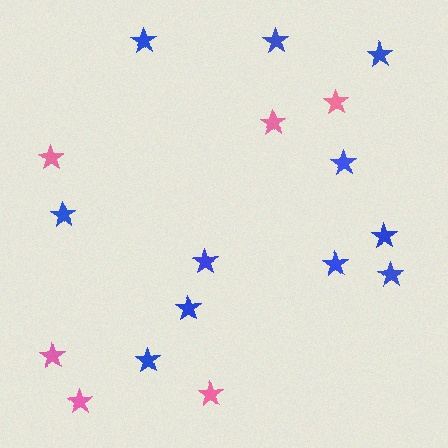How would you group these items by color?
There are 2 groups: one group of blue stars (11) and one group of pink stars (6).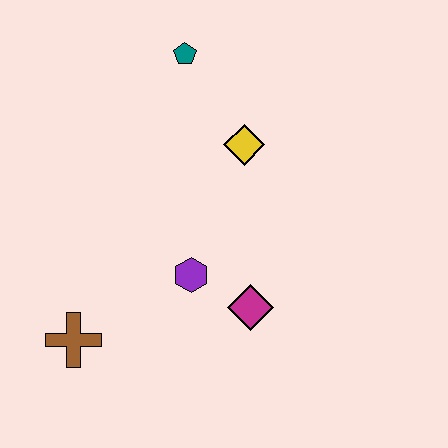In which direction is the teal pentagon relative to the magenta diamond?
The teal pentagon is above the magenta diamond.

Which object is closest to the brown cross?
The purple hexagon is closest to the brown cross.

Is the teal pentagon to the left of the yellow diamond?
Yes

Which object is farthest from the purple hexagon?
The teal pentagon is farthest from the purple hexagon.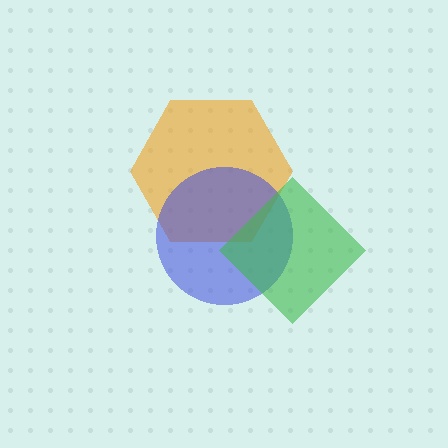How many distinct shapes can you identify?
There are 3 distinct shapes: an orange hexagon, a blue circle, a green diamond.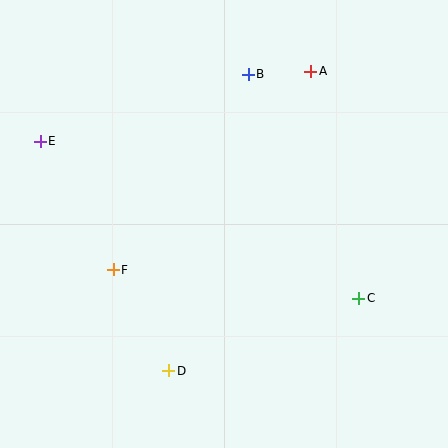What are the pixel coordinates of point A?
Point A is at (311, 71).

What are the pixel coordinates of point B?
Point B is at (248, 74).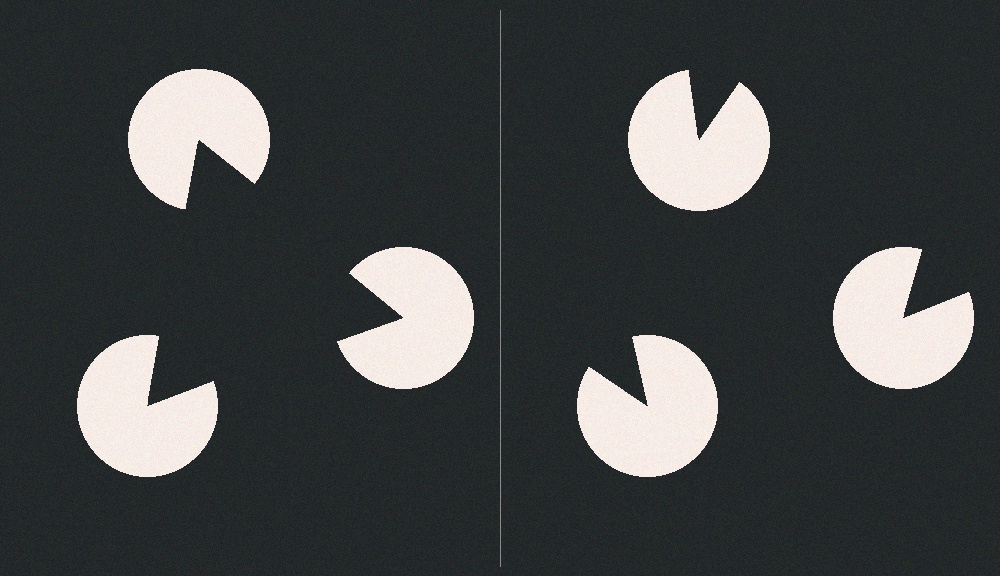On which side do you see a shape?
An illusory triangle appears on the left side. On the right side the wedge cuts are rotated, so no coherent shape forms.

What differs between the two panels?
The pac-man discs are positioned identically on both sides; only the wedge orientations differ. On the left they align to a triangle; on the right they are misaligned.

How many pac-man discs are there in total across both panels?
6 — 3 on each side.